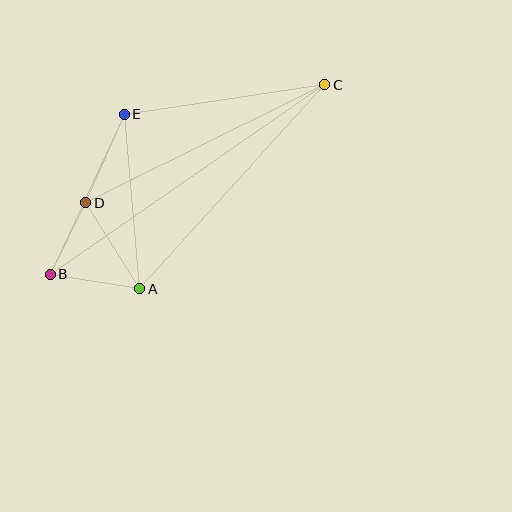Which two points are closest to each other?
Points B and D are closest to each other.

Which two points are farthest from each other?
Points B and C are farthest from each other.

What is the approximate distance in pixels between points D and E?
The distance between D and E is approximately 96 pixels.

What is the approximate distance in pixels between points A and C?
The distance between A and C is approximately 275 pixels.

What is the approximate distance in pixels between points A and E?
The distance between A and E is approximately 175 pixels.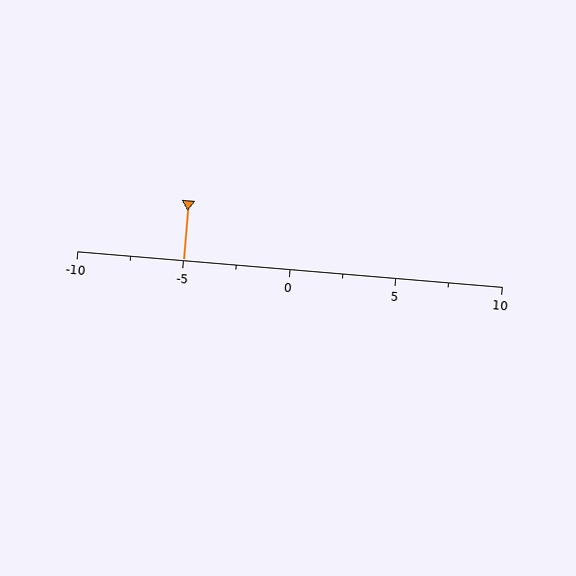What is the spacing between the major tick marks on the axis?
The major ticks are spaced 5 apart.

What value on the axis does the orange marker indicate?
The marker indicates approximately -5.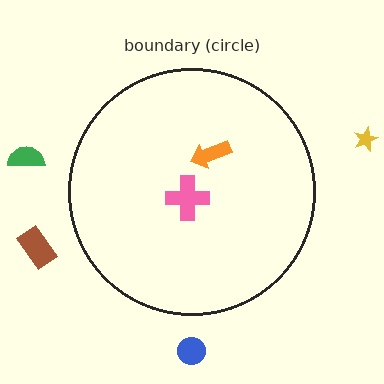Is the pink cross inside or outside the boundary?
Inside.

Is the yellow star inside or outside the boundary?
Outside.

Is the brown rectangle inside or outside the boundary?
Outside.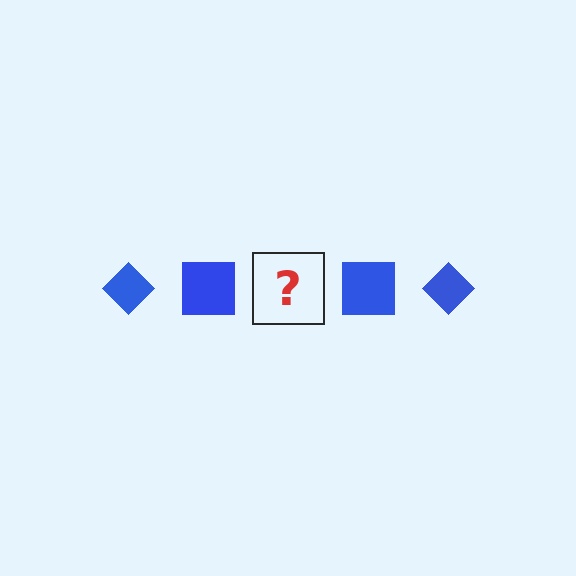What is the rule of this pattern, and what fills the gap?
The rule is that the pattern cycles through diamond, square shapes in blue. The gap should be filled with a blue diamond.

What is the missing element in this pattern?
The missing element is a blue diamond.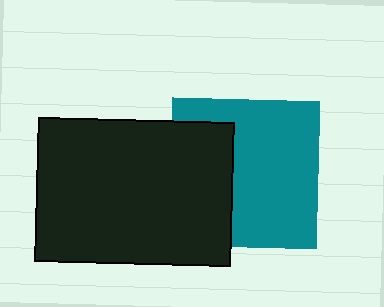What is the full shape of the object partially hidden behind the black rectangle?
The partially hidden object is a teal square.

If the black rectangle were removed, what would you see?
You would see the complete teal square.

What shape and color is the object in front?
The object in front is a black rectangle.